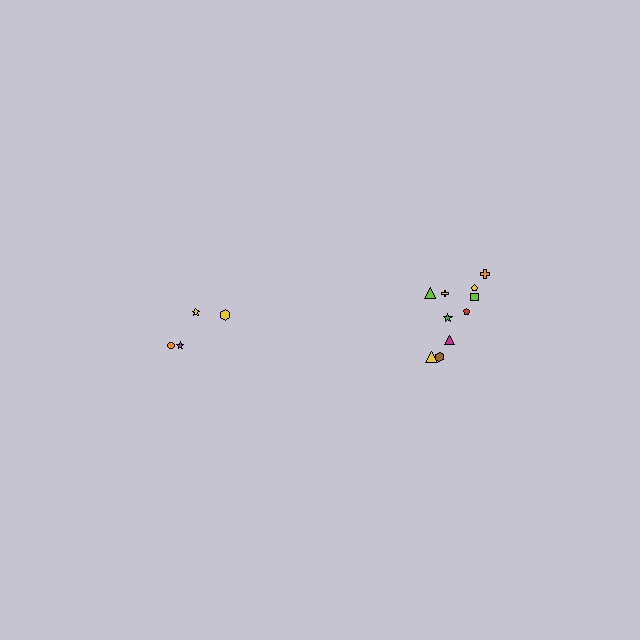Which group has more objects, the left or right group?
The right group.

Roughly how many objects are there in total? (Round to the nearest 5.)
Roughly 15 objects in total.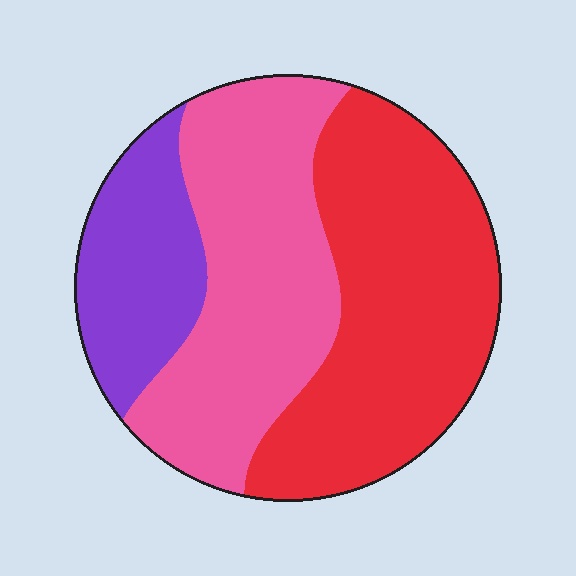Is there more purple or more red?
Red.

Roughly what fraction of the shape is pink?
Pink covers about 40% of the shape.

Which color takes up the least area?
Purple, at roughly 20%.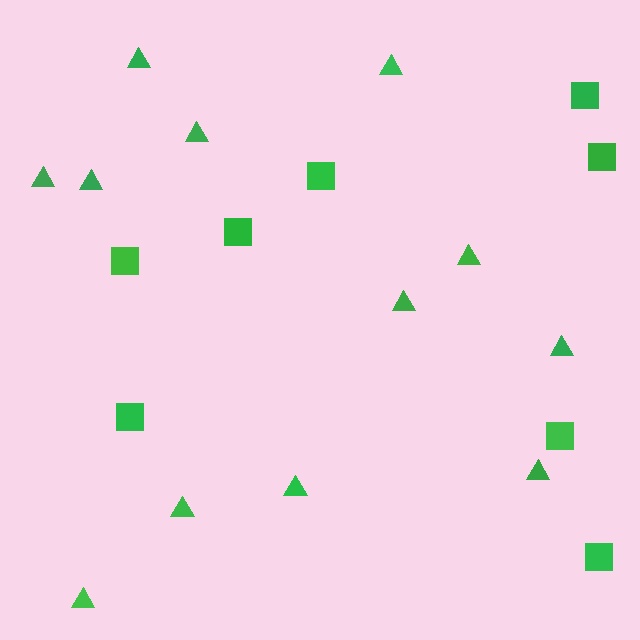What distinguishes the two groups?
There are 2 groups: one group of triangles (12) and one group of squares (8).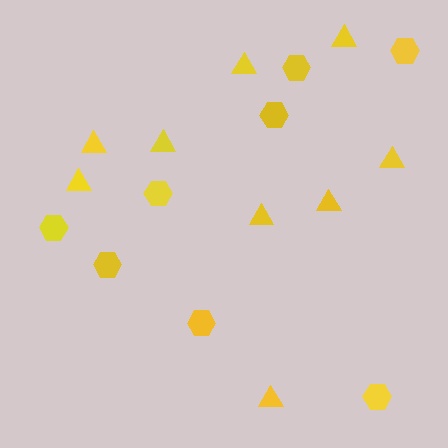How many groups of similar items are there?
There are 2 groups: one group of hexagons (8) and one group of triangles (9).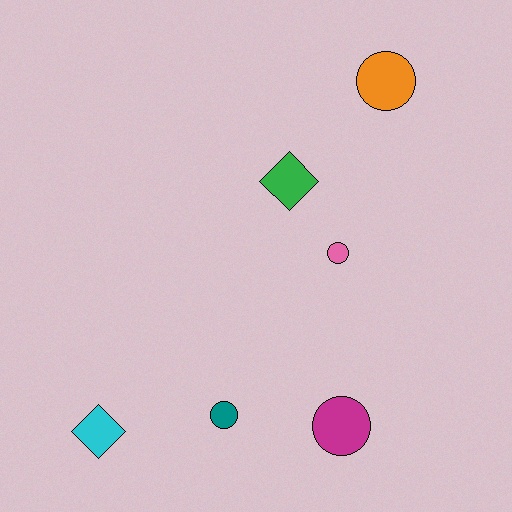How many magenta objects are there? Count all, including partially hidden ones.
There is 1 magenta object.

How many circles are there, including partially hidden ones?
There are 4 circles.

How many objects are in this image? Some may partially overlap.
There are 6 objects.